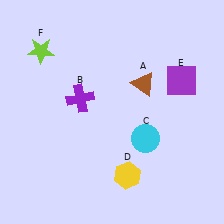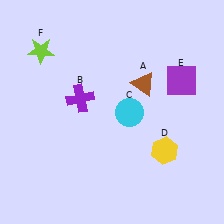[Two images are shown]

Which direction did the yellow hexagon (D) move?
The yellow hexagon (D) moved right.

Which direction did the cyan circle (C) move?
The cyan circle (C) moved up.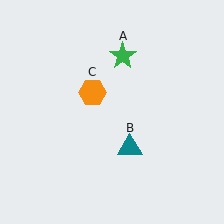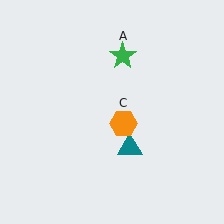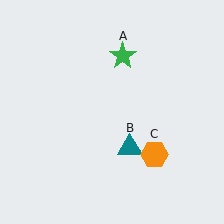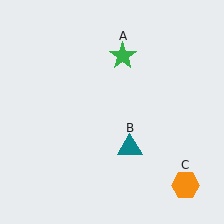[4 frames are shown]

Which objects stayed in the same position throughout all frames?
Green star (object A) and teal triangle (object B) remained stationary.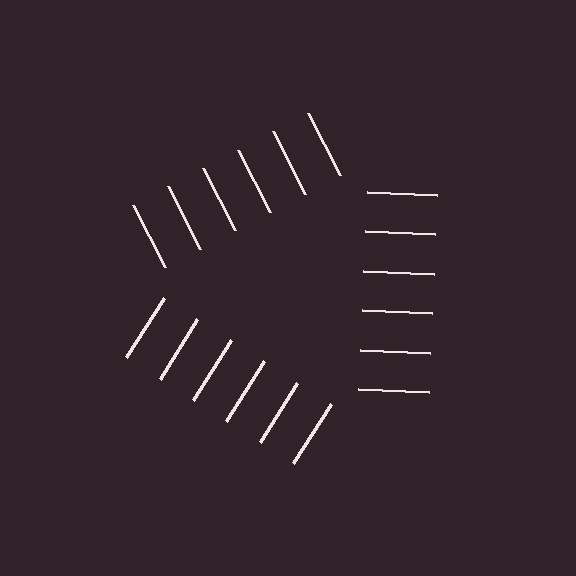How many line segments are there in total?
18 — 6 along each of the 3 edges.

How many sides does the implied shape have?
3 sides — the line-ends trace a triangle.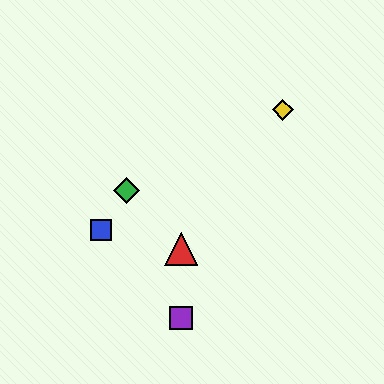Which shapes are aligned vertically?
The red triangle, the purple square are aligned vertically.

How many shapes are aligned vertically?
2 shapes (the red triangle, the purple square) are aligned vertically.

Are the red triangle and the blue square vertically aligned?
No, the red triangle is at x≈181 and the blue square is at x≈101.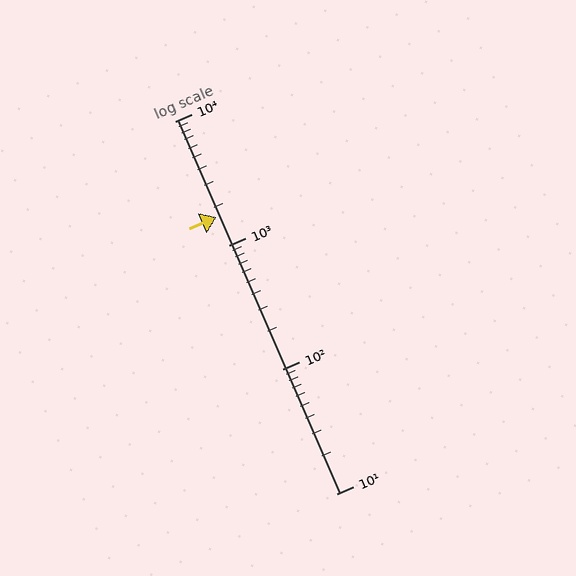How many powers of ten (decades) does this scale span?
The scale spans 3 decades, from 10 to 10000.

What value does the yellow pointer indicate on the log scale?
The pointer indicates approximately 1700.